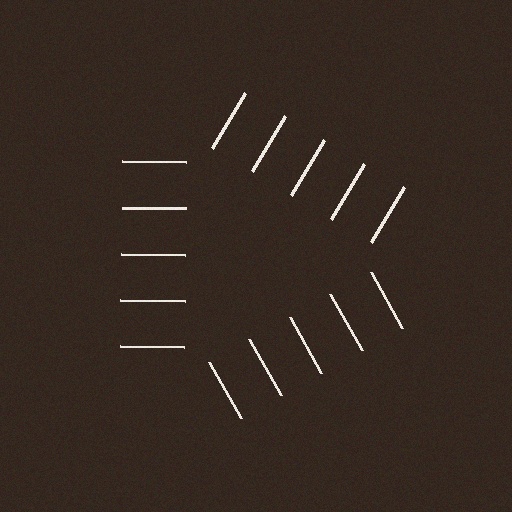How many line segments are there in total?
15 — 5 along each of the 3 edges.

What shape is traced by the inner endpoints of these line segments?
An illusory triangle — the line segments terminate on its edges but no continuous stroke is drawn.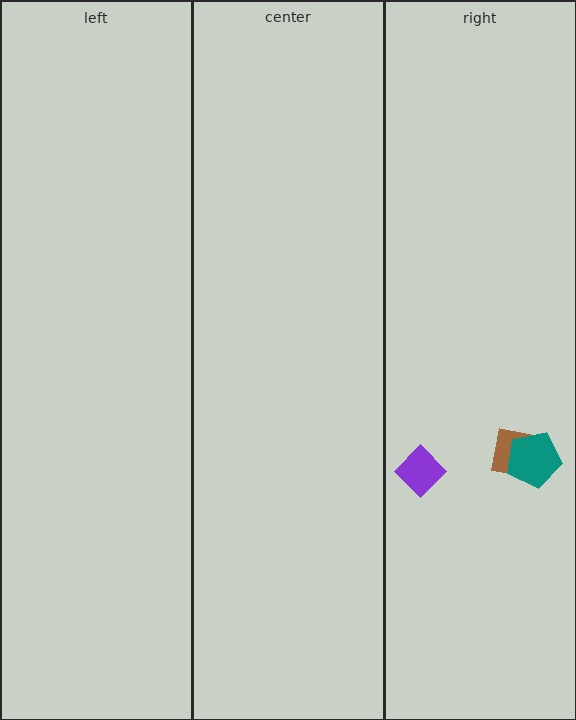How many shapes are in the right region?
3.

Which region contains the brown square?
The right region.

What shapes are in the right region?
The purple diamond, the brown square, the teal pentagon.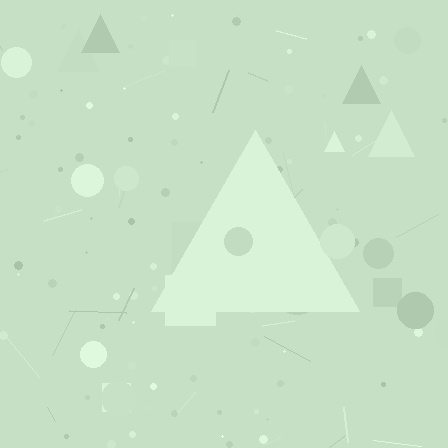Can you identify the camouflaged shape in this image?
The camouflaged shape is a triangle.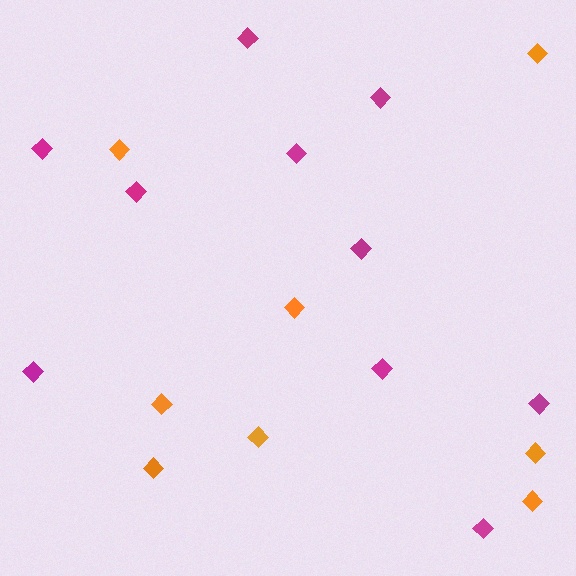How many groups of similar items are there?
There are 2 groups: one group of orange diamonds (8) and one group of magenta diamonds (10).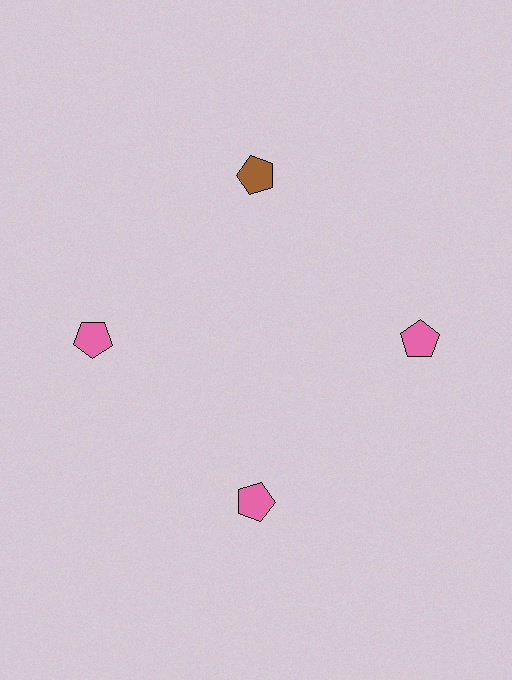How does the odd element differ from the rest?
It has a different color: brown instead of pink.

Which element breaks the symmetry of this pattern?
The brown pentagon at roughly the 12 o'clock position breaks the symmetry. All other shapes are pink pentagons.